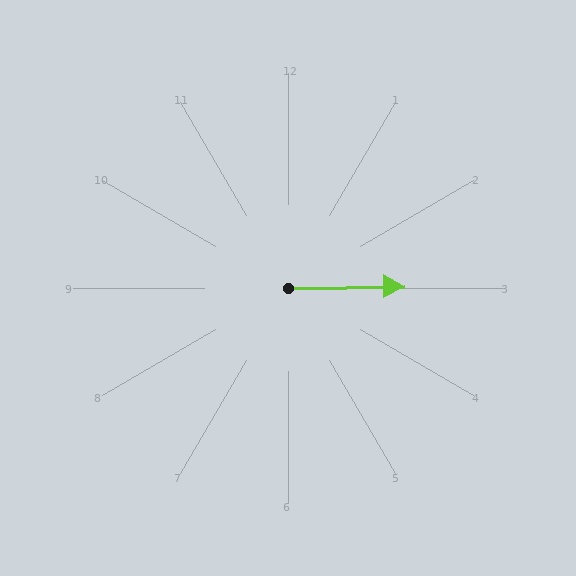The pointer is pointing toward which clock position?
Roughly 3 o'clock.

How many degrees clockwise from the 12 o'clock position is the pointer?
Approximately 89 degrees.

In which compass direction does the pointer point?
East.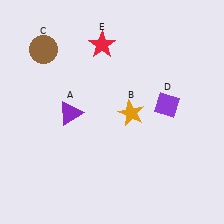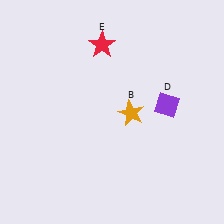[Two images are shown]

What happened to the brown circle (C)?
The brown circle (C) was removed in Image 2. It was in the top-left area of Image 1.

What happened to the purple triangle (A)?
The purple triangle (A) was removed in Image 2. It was in the bottom-left area of Image 1.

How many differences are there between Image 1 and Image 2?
There are 2 differences between the two images.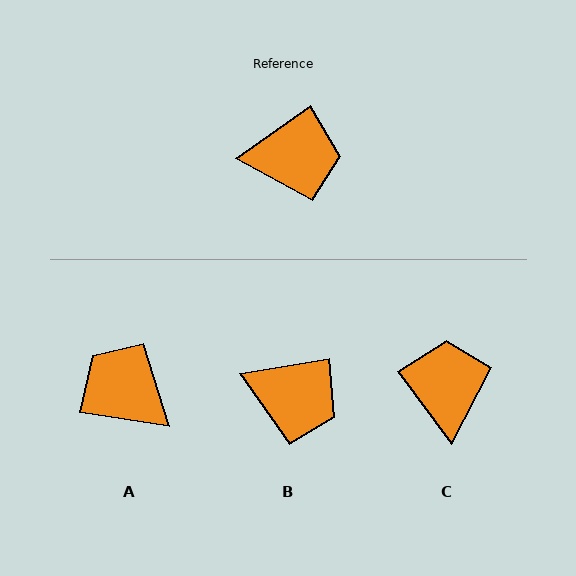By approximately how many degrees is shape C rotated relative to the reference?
Approximately 92 degrees counter-clockwise.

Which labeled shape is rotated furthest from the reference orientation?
A, about 136 degrees away.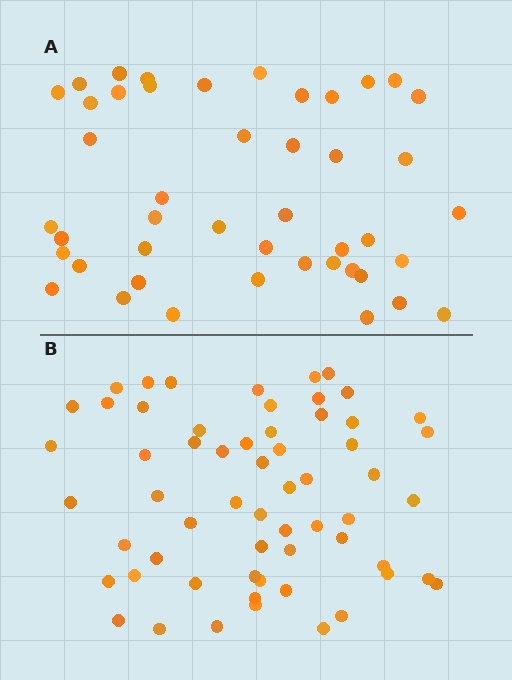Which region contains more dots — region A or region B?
Region B (the bottom region) has more dots.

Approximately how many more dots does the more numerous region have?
Region B has approximately 15 more dots than region A.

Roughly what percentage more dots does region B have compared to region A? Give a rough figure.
About 35% more.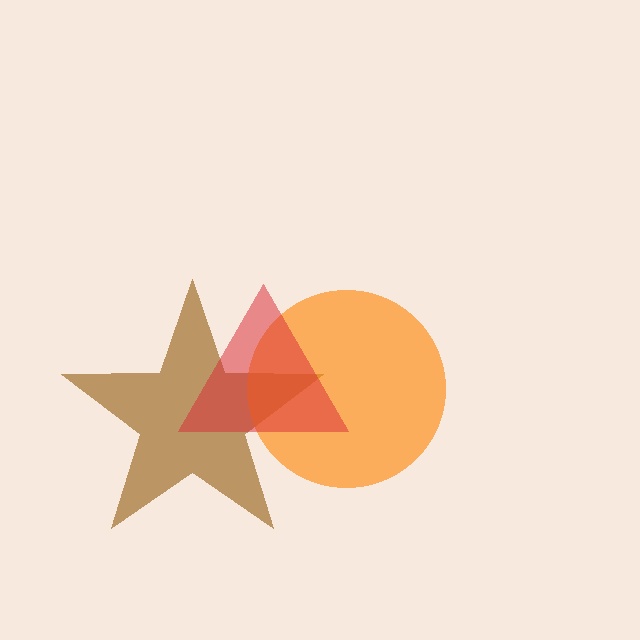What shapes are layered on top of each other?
The layered shapes are: a brown star, an orange circle, a red triangle.